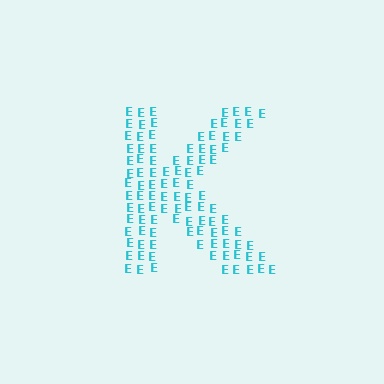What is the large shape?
The large shape is the letter K.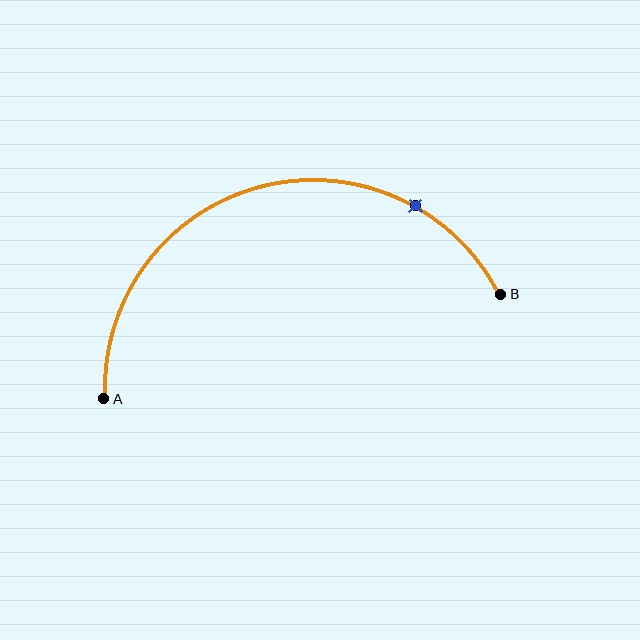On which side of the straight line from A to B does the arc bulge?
The arc bulges above the straight line connecting A and B.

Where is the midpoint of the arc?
The arc midpoint is the point on the curve farthest from the straight line joining A and B. It sits above that line.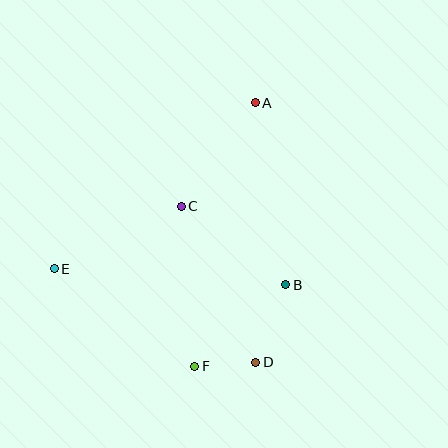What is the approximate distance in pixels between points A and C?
The distance between A and C is approximately 127 pixels.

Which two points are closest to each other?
Points D and F are closest to each other.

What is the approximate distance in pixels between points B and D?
The distance between B and D is approximately 83 pixels.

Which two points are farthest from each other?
Points A and F are farthest from each other.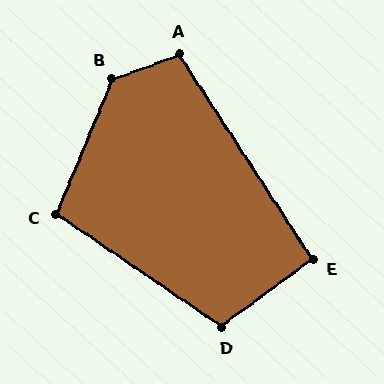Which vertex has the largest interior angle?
B, at approximately 133 degrees.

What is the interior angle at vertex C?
Approximately 102 degrees (obtuse).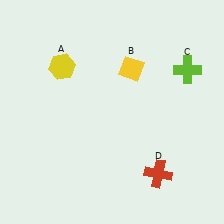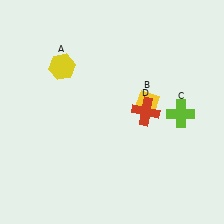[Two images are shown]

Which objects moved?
The objects that moved are: the yellow diamond (B), the lime cross (C), the red cross (D).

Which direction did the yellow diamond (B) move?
The yellow diamond (B) moved down.